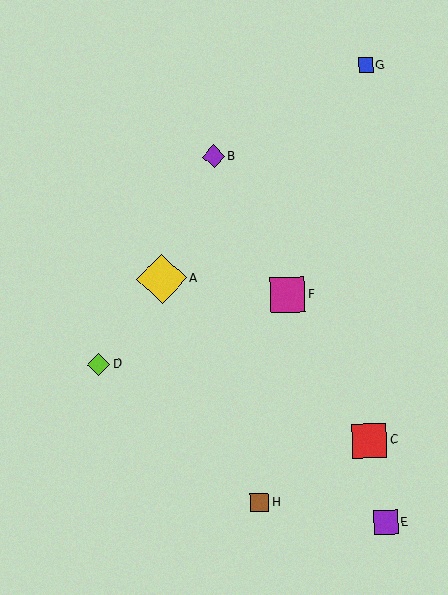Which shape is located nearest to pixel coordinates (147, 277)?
The yellow diamond (labeled A) at (162, 279) is nearest to that location.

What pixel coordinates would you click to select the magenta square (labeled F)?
Click at (287, 295) to select the magenta square F.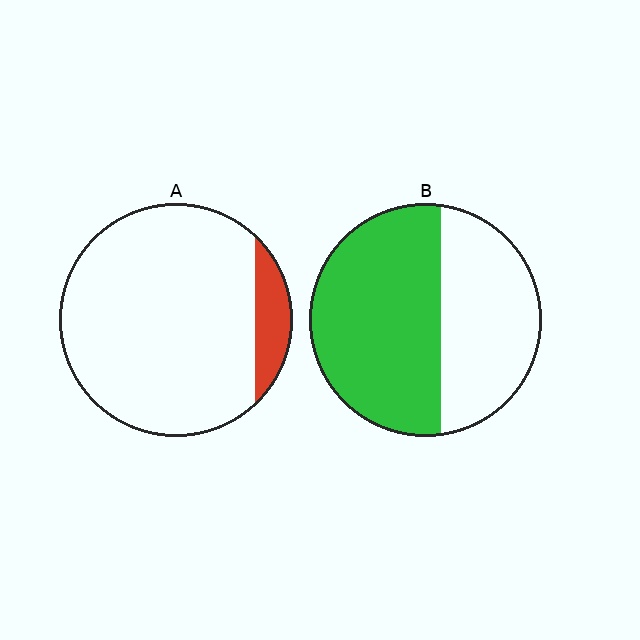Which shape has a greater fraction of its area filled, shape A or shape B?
Shape B.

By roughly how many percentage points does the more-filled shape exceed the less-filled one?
By roughly 50 percentage points (B over A).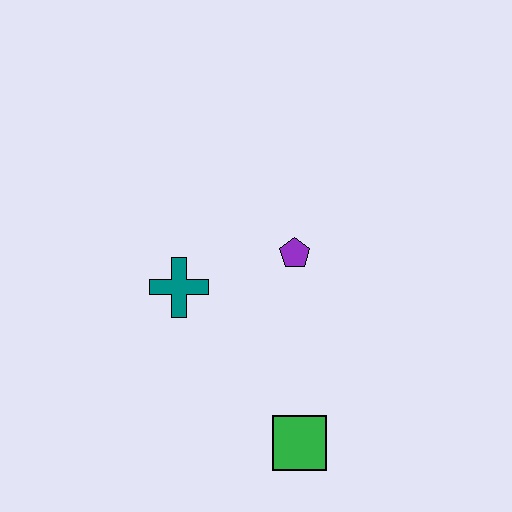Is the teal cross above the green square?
Yes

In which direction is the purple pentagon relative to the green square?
The purple pentagon is above the green square.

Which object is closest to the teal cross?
The purple pentagon is closest to the teal cross.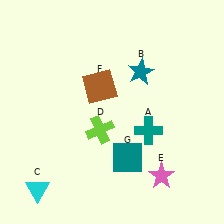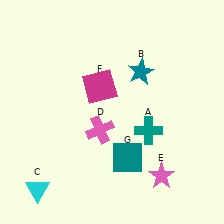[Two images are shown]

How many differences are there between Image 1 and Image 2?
There are 2 differences between the two images.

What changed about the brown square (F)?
In Image 1, F is brown. In Image 2, it changed to magenta.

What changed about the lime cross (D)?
In Image 1, D is lime. In Image 2, it changed to pink.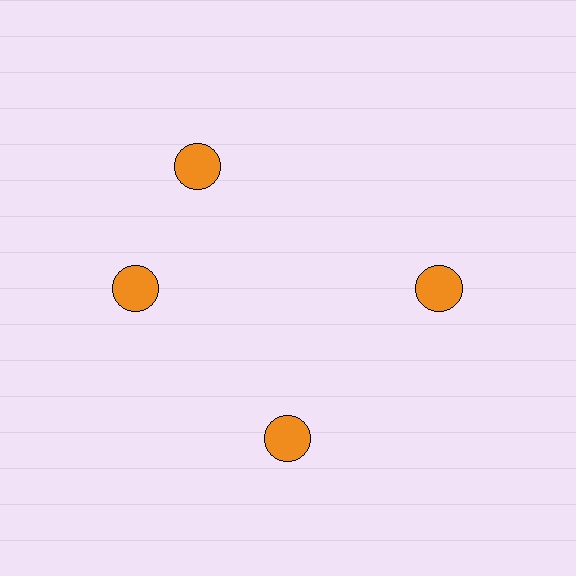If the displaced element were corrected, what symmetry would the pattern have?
It would have 4-fold rotational symmetry — the pattern would map onto itself every 90 degrees.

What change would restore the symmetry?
The symmetry would be restored by rotating it back into even spacing with its neighbors so that all 4 circles sit at equal angles and equal distance from the center.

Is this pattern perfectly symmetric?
No. The 4 orange circles are arranged in a ring, but one element near the 12 o'clock position is rotated out of alignment along the ring, breaking the 4-fold rotational symmetry.